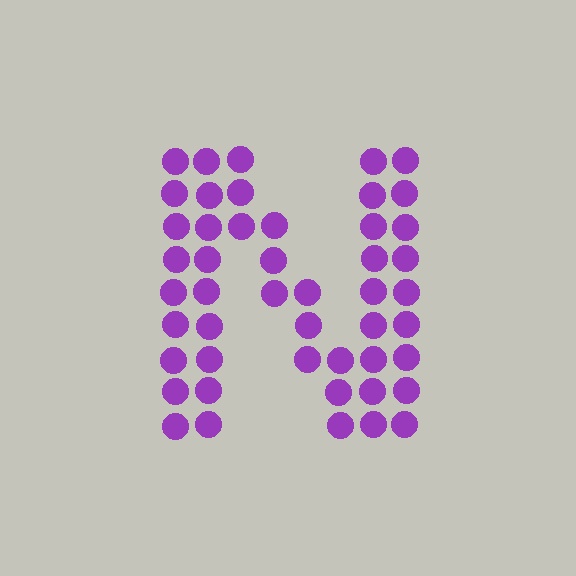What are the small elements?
The small elements are circles.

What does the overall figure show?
The overall figure shows the letter N.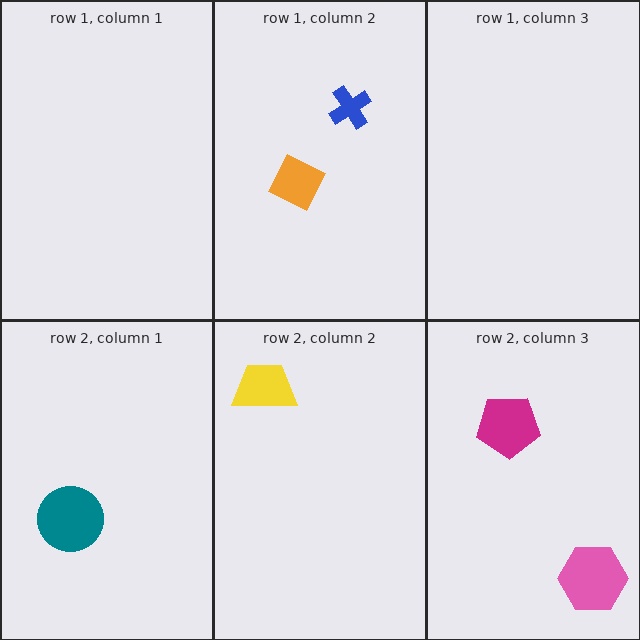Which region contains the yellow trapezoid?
The row 2, column 2 region.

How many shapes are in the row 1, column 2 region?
2.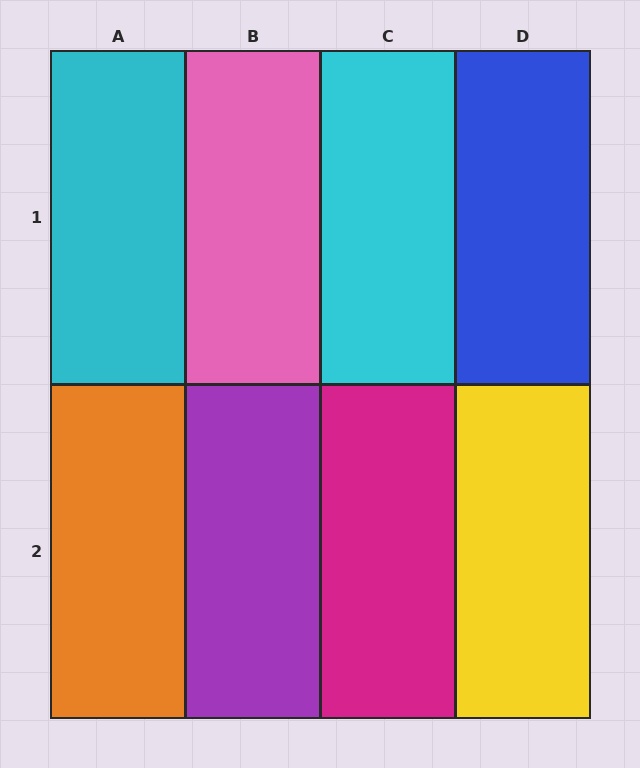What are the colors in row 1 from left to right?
Cyan, pink, cyan, blue.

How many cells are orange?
1 cell is orange.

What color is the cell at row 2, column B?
Purple.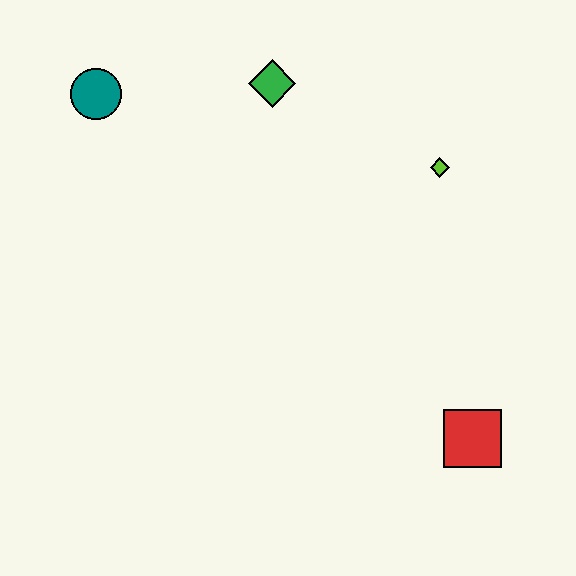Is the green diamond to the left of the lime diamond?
Yes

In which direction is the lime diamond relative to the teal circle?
The lime diamond is to the right of the teal circle.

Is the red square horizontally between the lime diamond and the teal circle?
No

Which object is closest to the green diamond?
The teal circle is closest to the green diamond.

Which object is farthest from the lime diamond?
The teal circle is farthest from the lime diamond.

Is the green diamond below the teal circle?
No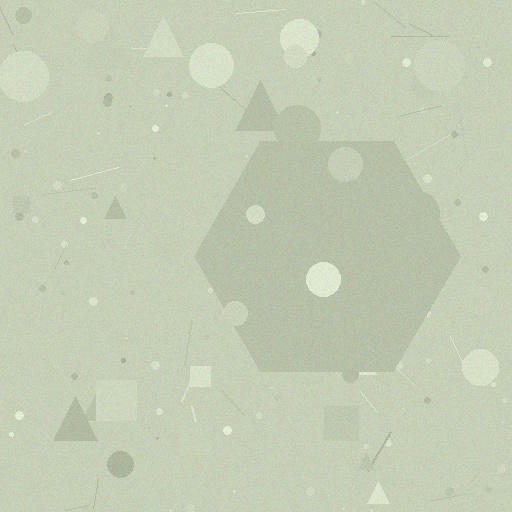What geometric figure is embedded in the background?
A hexagon is embedded in the background.